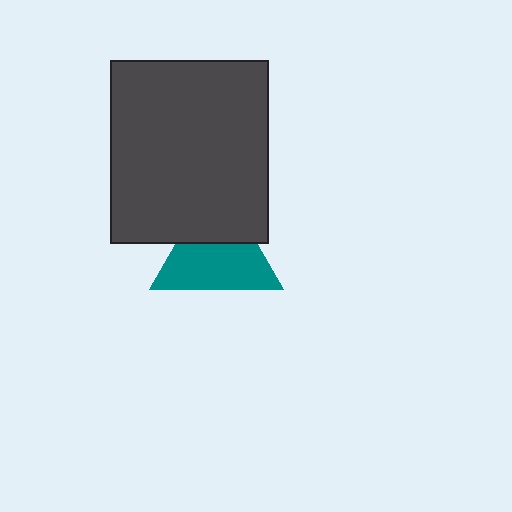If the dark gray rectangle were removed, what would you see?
You would see the complete teal triangle.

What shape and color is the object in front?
The object in front is a dark gray rectangle.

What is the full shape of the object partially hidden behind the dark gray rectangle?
The partially hidden object is a teal triangle.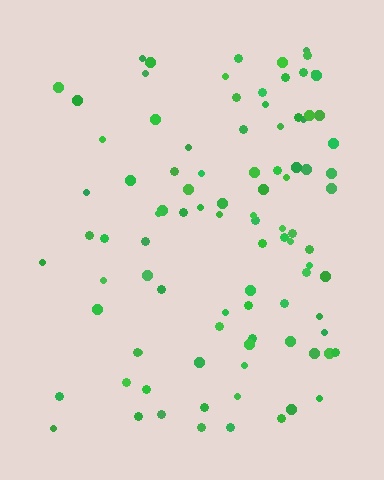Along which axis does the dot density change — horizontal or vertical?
Horizontal.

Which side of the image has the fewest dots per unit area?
The left.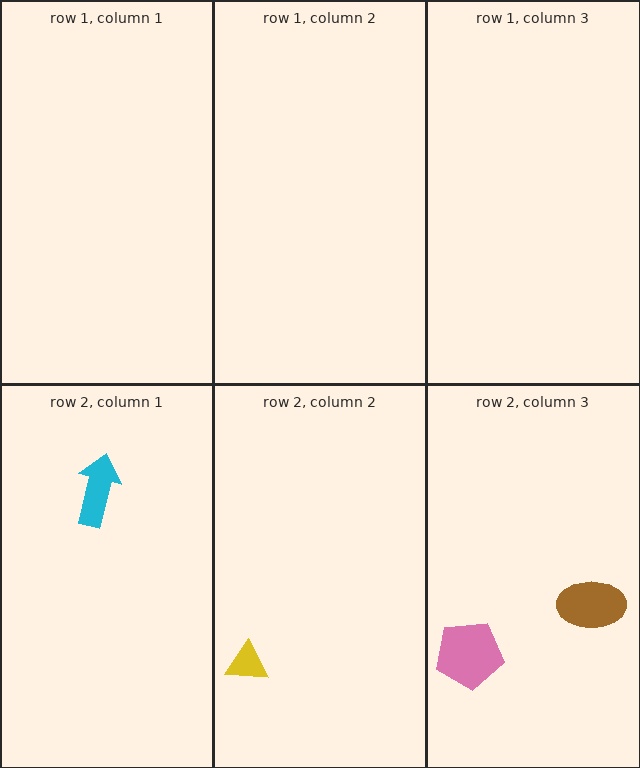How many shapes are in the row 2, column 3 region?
2.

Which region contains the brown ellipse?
The row 2, column 3 region.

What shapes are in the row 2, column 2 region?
The yellow triangle.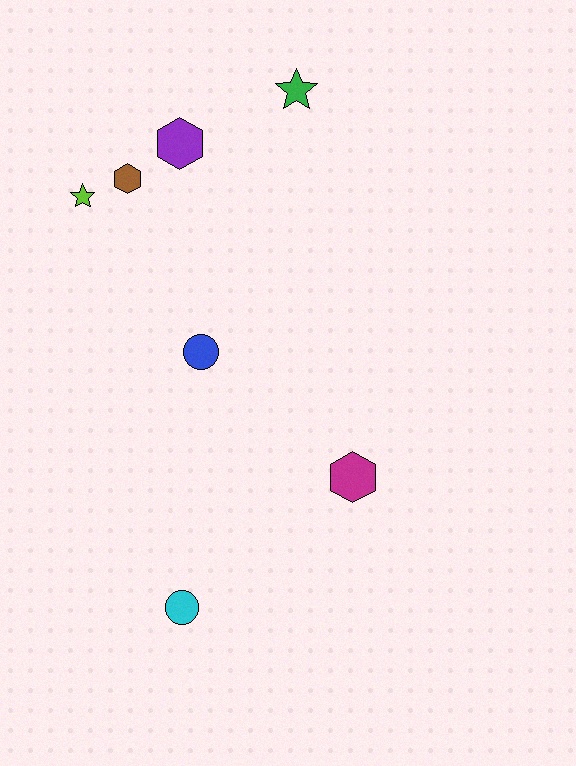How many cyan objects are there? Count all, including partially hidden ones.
There is 1 cyan object.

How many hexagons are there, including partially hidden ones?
There are 3 hexagons.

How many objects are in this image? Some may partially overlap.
There are 7 objects.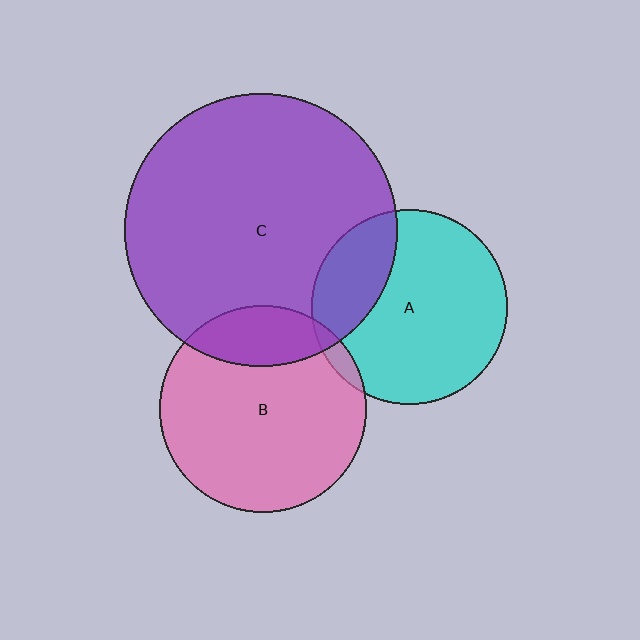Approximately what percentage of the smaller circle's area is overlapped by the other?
Approximately 25%.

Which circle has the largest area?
Circle C (purple).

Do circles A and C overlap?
Yes.